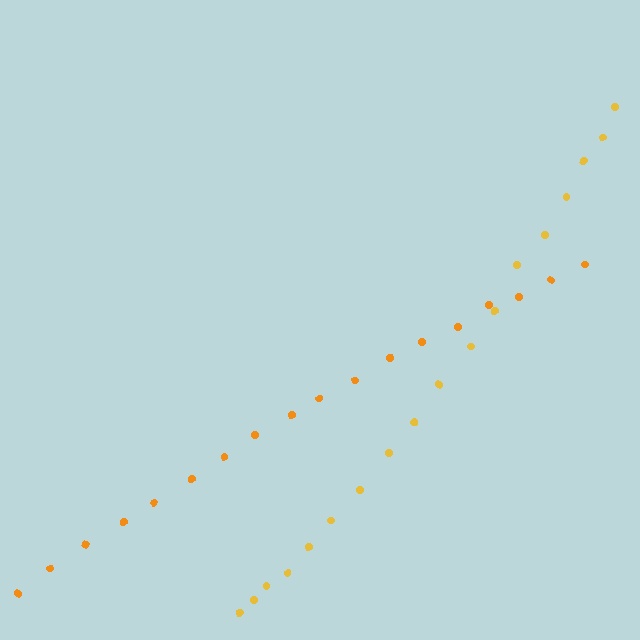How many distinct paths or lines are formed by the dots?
There are 2 distinct paths.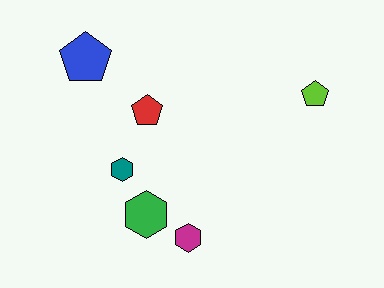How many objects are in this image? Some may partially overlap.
There are 6 objects.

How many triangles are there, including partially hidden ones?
There are no triangles.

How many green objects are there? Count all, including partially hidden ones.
There is 1 green object.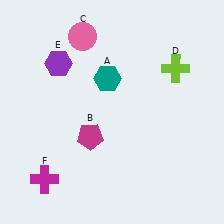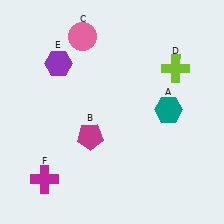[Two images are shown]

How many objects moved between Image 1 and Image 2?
1 object moved between the two images.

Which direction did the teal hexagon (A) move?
The teal hexagon (A) moved right.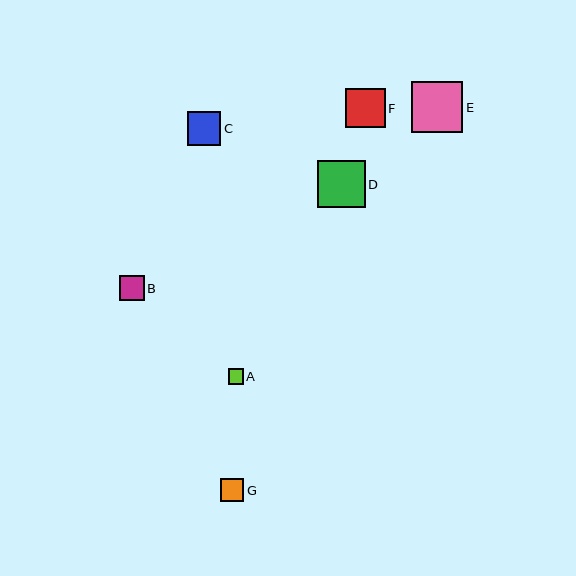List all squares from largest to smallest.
From largest to smallest: E, D, F, C, B, G, A.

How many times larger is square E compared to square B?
Square E is approximately 2.1 times the size of square B.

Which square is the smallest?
Square A is the smallest with a size of approximately 15 pixels.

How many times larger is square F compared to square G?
Square F is approximately 1.7 times the size of square G.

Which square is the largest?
Square E is the largest with a size of approximately 51 pixels.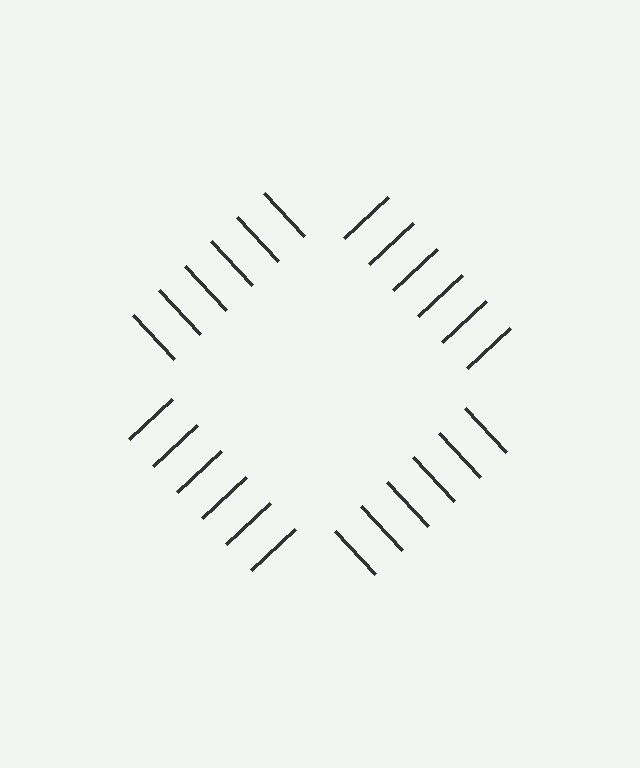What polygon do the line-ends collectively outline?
An illusory square — the line segments terminate on its edges but no continuous stroke is drawn.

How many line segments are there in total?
24 — 6 along each of the 4 edges.